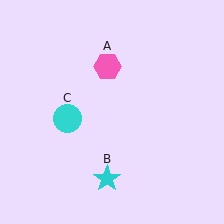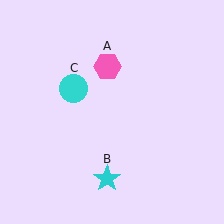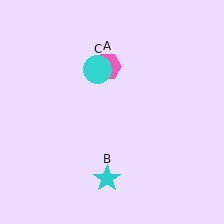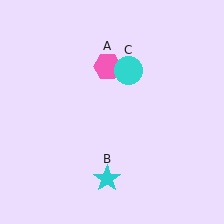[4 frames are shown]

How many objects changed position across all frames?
1 object changed position: cyan circle (object C).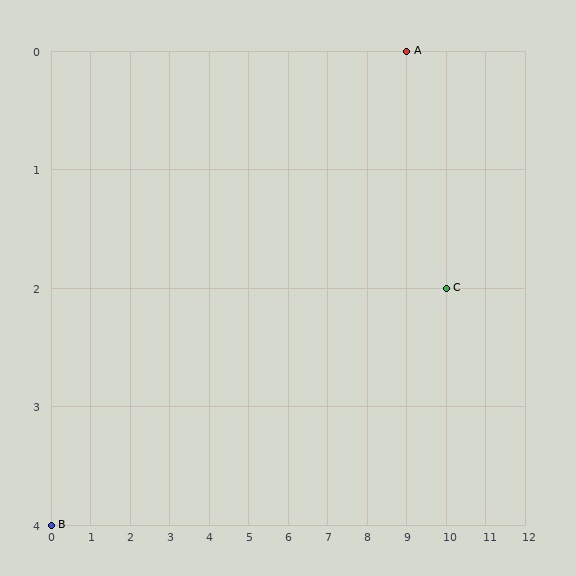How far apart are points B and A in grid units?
Points B and A are 9 columns and 4 rows apart (about 9.8 grid units diagonally).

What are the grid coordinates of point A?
Point A is at grid coordinates (9, 0).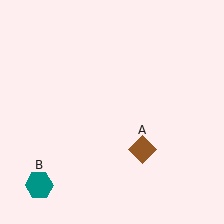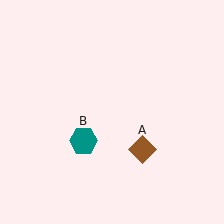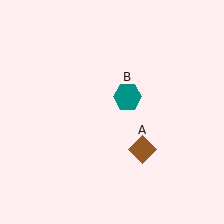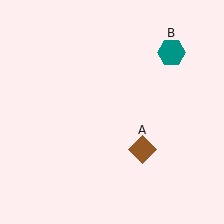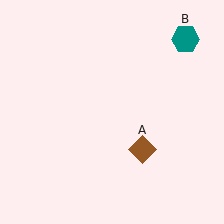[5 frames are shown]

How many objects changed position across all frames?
1 object changed position: teal hexagon (object B).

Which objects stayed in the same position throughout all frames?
Brown diamond (object A) remained stationary.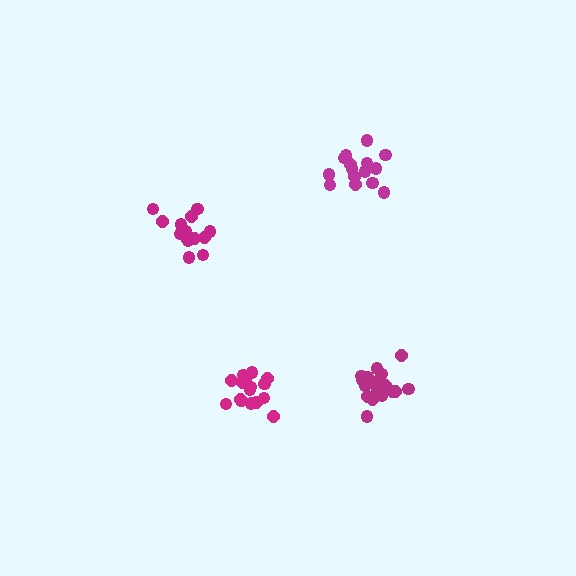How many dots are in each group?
Group 1: 16 dots, Group 2: 15 dots, Group 3: 21 dots, Group 4: 15 dots (67 total).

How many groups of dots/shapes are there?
There are 4 groups.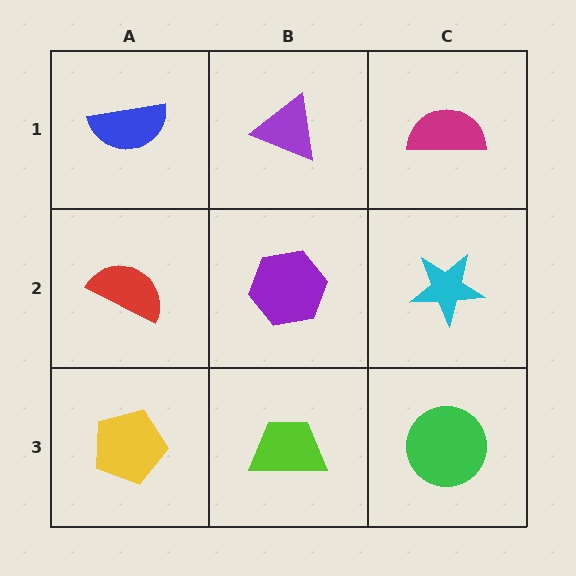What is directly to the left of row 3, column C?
A lime trapezoid.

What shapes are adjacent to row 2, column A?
A blue semicircle (row 1, column A), a yellow pentagon (row 3, column A), a purple hexagon (row 2, column B).